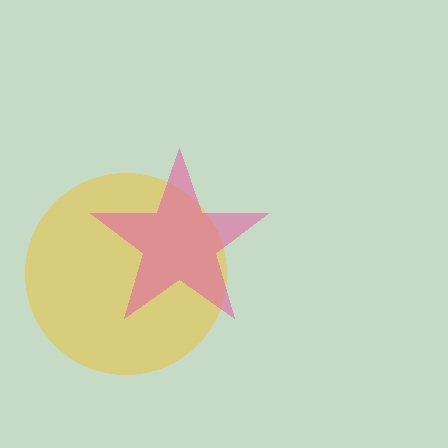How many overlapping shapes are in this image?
There are 2 overlapping shapes in the image.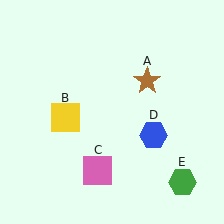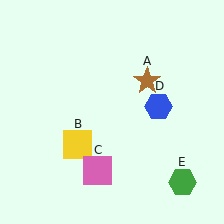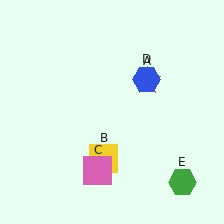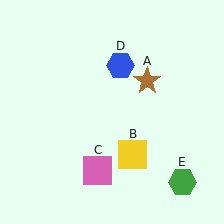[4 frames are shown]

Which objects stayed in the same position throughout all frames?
Brown star (object A) and pink square (object C) and green hexagon (object E) remained stationary.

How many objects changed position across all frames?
2 objects changed position: yellow square (object B), blue hexagon (object D).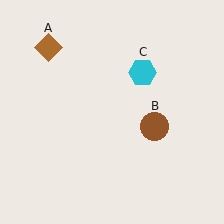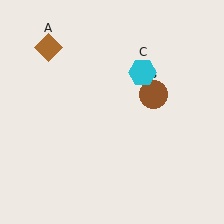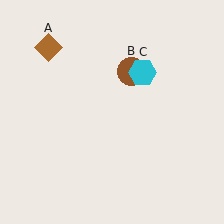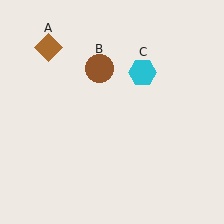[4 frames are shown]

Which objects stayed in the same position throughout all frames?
Brown diamond (object A) and cyan hexagon (object C) remained stationary.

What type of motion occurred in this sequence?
The brown circle (object B) rotated counterclockwise around the center of the scene.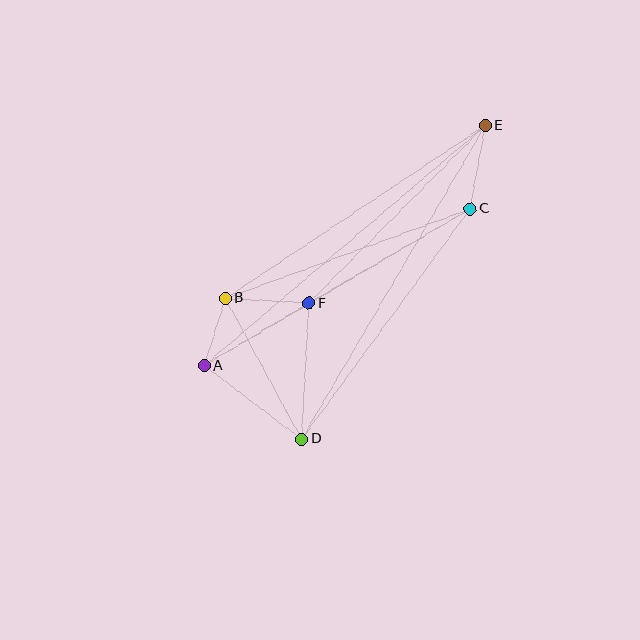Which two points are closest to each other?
Points A and B are closest to each other.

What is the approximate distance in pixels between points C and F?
The distance between C and F is approximately 187 pixels.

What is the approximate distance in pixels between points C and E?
The distance between C and E is approximately 85 pixels.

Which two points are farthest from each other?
Points A and E are farthest from each other.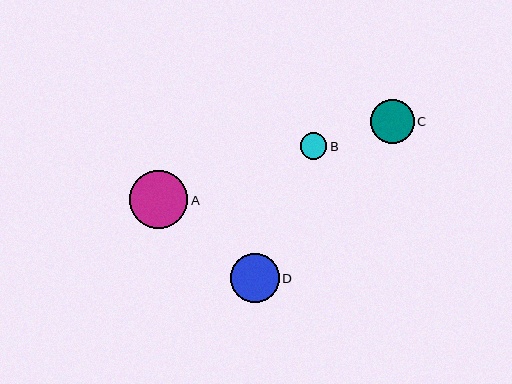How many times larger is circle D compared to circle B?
Circle D is approximately 1.8 times the size of circle B.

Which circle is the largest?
Circle A is the largest with a size of approximately 58 pixels.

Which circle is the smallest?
Circle B is the smallest with a size of approximately 26 pixels.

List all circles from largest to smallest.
From largest to smallest: A, D, C, B.